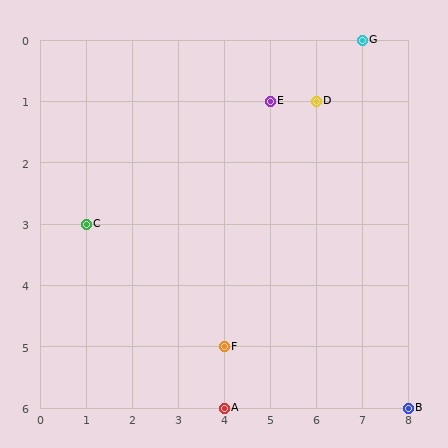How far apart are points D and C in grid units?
Points D and C are 5 columns and 2 rows apart (about 5.4 grid units diagonally).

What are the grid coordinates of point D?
Point D is at grid coordinates (6, 1).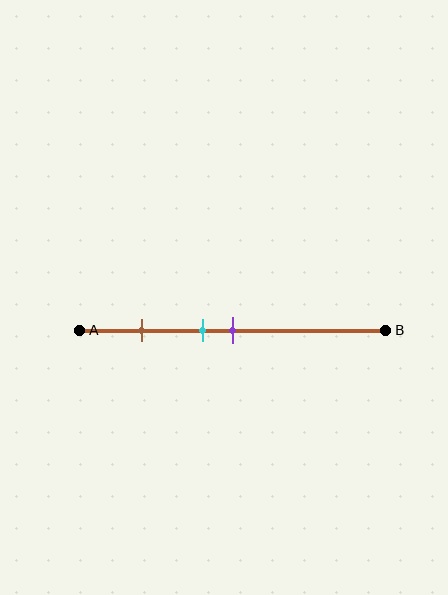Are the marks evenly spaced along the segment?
No, the marks are not evenly spaced.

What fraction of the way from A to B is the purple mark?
The purple mark is approximately 50% (0.5) of the way from A to B.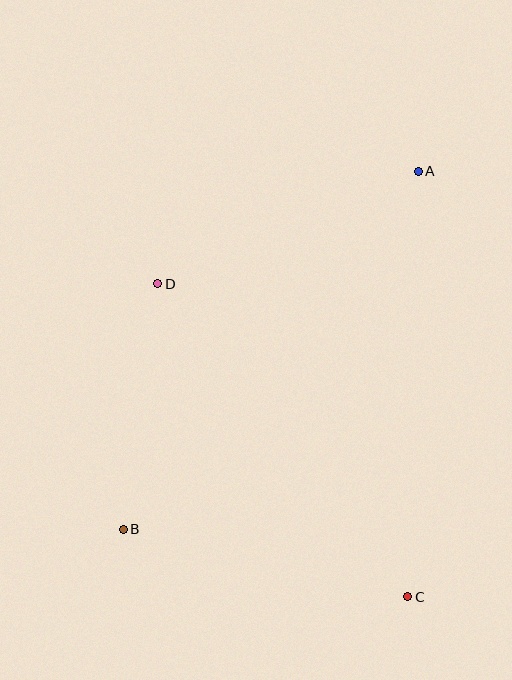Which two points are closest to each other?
Points B and D are closest to each other.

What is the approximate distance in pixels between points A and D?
The distance between A and D is approximately 284 pixels.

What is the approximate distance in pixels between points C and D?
The distance between C and D is approximately 401 pixels.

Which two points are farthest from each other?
Points A and B are farthest from each other.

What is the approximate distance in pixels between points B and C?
The distance between B and C is approximately 293 pixels.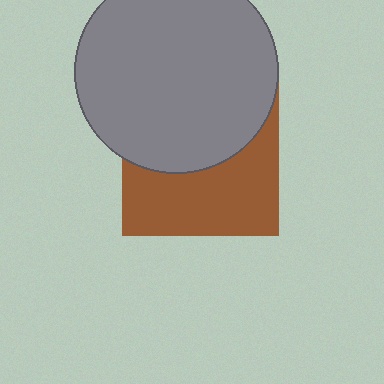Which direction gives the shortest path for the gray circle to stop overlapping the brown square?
Moving up gives the shortest separation.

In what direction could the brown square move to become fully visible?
The brown square could move down. That would shift it out from behind the gray circle entirely.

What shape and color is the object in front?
The object in front is a gray circle.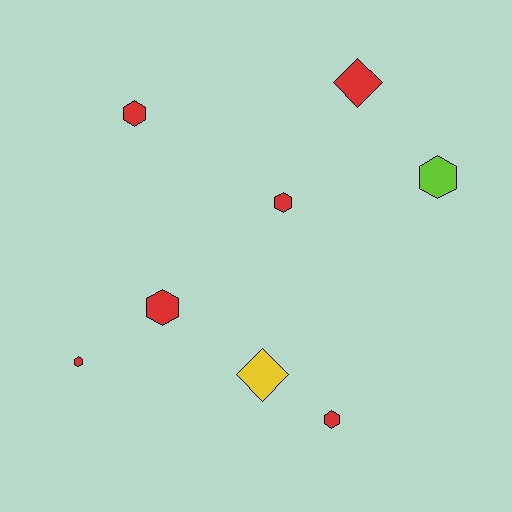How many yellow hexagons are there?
There are no yellow hexagons.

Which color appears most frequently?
Red, with 6 objects.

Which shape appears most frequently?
Hexagon, with 6 objects.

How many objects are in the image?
There are 8 objects.